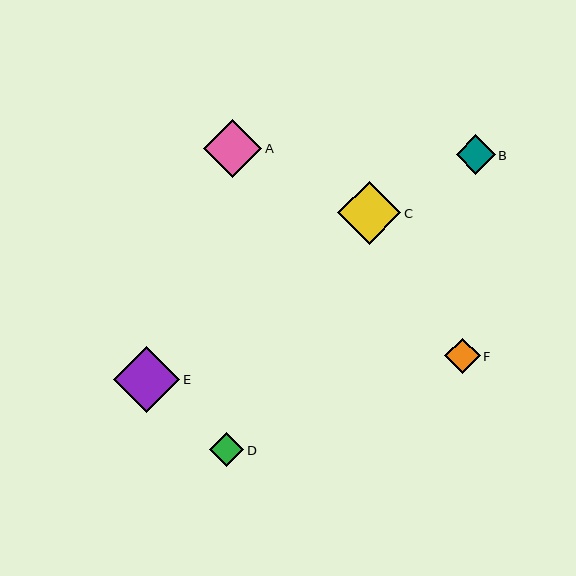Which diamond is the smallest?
Diamond D is the smallest with a size of approximately 35 pixels.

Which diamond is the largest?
Diamond E is the largest with a size of approximately 66 pixels.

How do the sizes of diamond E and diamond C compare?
Diamond E and diamond C are approximately the same size.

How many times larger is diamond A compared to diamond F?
Diamond A is approximately 1.6 times the size of diamond F.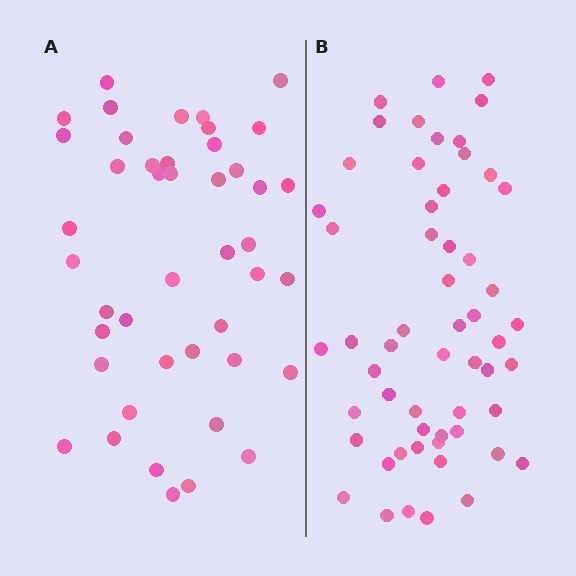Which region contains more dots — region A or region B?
Region B (the right region) has more dots.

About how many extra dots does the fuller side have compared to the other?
Region B has roughly 12 or so more dots than region A.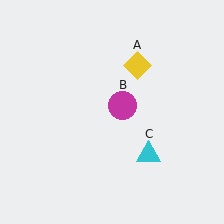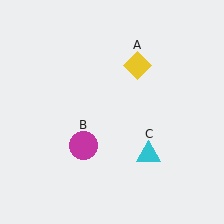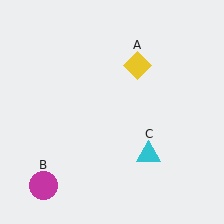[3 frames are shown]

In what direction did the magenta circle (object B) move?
The magenta circle (object B) moved down and to the left.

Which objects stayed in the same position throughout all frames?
Yellow diamond (object A) and cyan triangle (object C) remained stationary.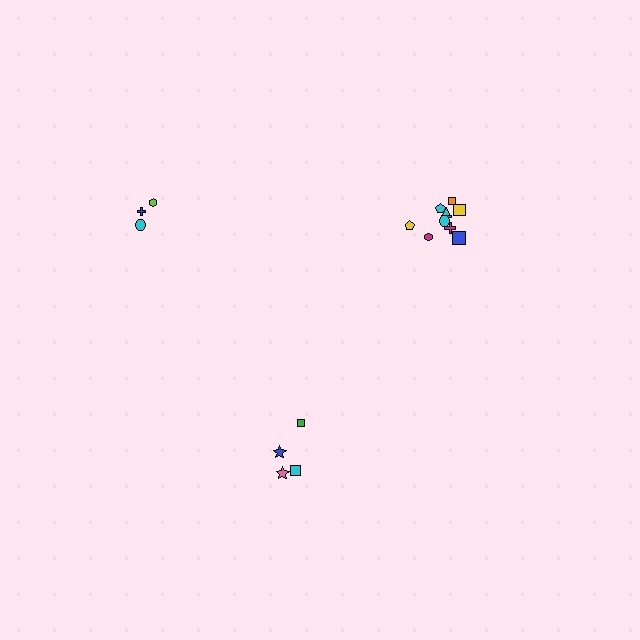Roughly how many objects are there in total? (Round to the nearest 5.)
Roughly 15 objects in total.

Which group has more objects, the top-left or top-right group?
The top-right group.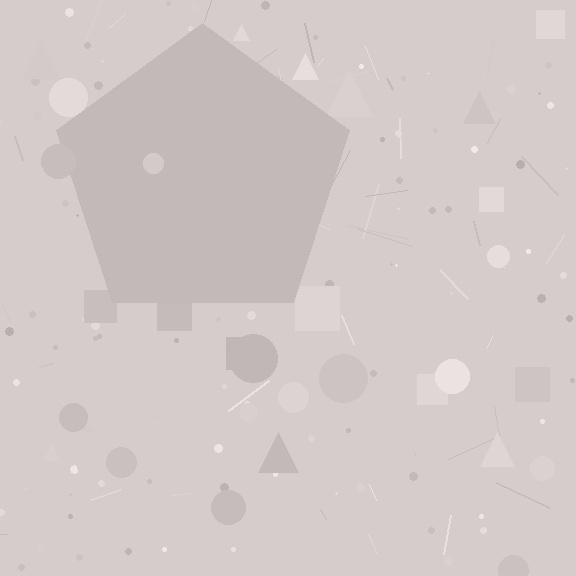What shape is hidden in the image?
A pentagon is hidden in the image.